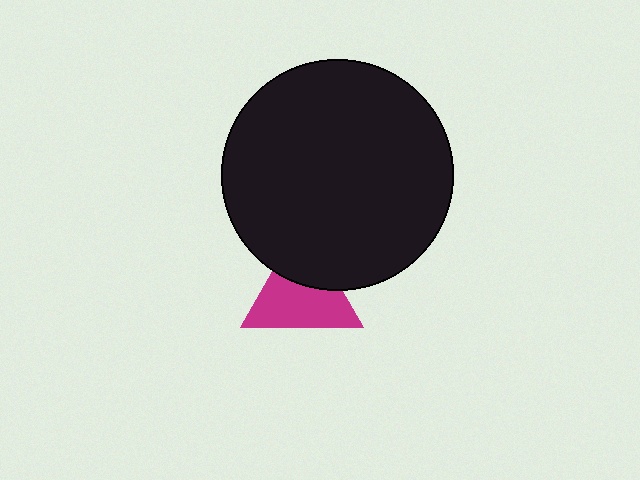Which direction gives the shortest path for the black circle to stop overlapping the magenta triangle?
Moving up gives the shortest separation.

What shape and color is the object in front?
The object in front is a black circle.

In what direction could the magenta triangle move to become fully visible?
The magenta triangle could move down. That would shift it out from behind the black circle entirely.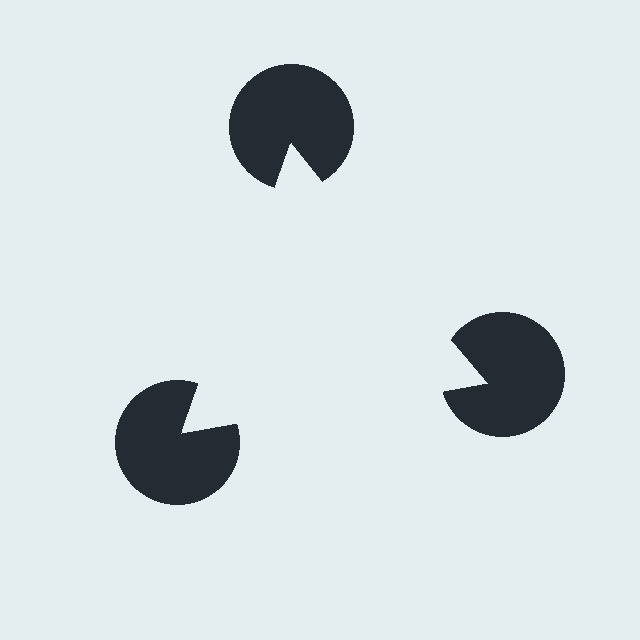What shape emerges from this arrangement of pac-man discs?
An illusory triangle — its edges are inferred from the aligned wedge cuts in the pac-man discs, not physically drawn.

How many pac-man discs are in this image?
There are 3 — one at each vertex of the illusory triangle.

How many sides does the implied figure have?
3 sides.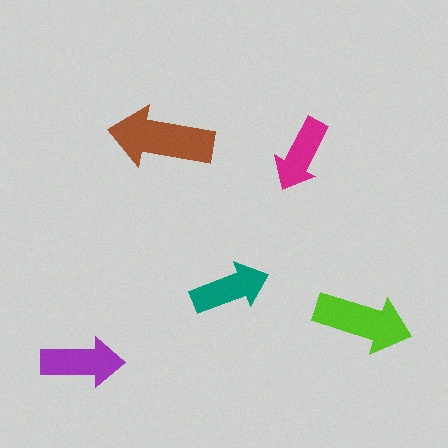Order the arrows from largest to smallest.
the brown one, the lime one, the purple one, the teal one, the magenta one.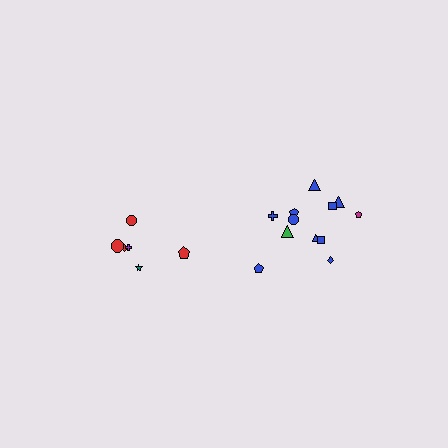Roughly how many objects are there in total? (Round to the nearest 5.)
Roughly 20 objects in total.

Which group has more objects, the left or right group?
The right group.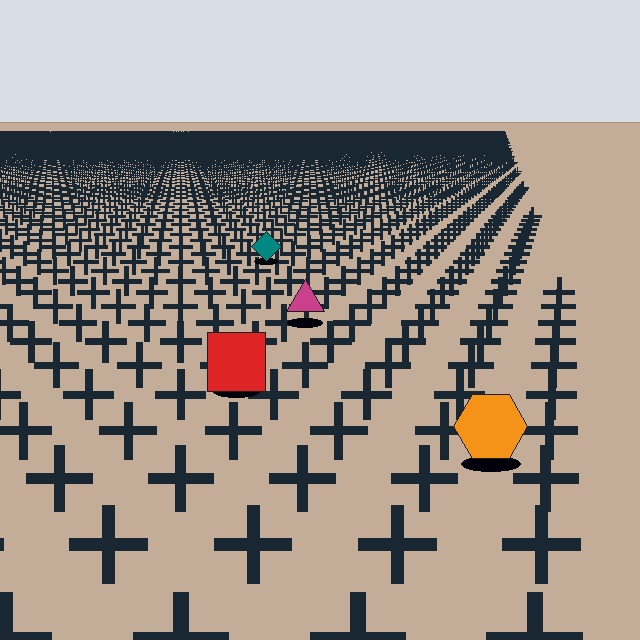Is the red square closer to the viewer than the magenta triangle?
Yes. The red square is closer — you can tell from the texture gradient: the ground texture is coarser near it.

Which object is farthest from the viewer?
The teal diamond is farthest from the viewer. It appears smaller and the ground texture around it is denser.